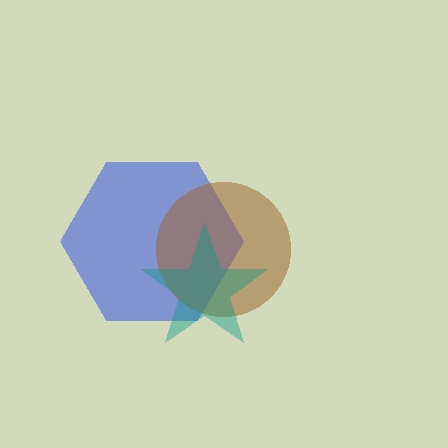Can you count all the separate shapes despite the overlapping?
Yes, there are 3 separate shapes.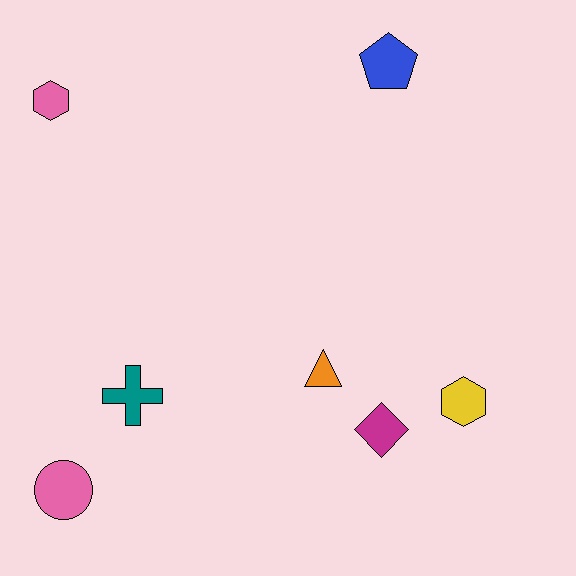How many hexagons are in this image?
There are 2 hexagons.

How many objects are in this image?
There are 7 objects.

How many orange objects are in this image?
There is 1 orange object.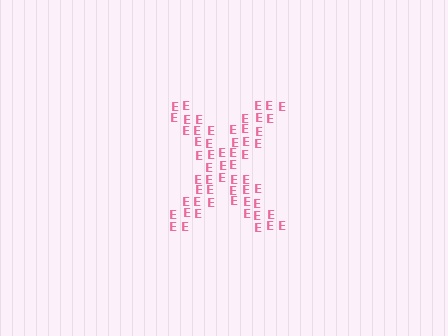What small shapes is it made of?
It is made of small letter E's.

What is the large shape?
The large shape is the letter X.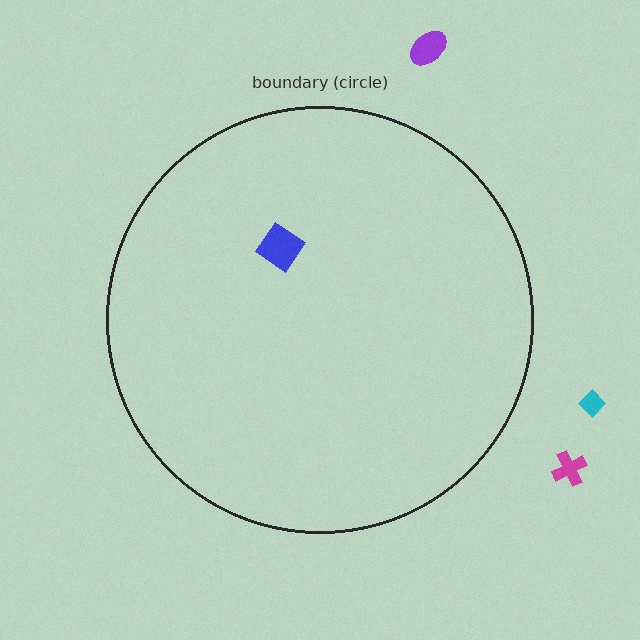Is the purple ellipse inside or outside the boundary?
Outside.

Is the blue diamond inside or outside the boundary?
Inside.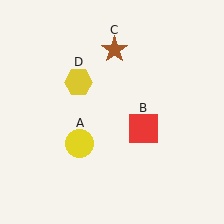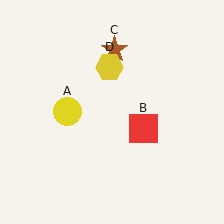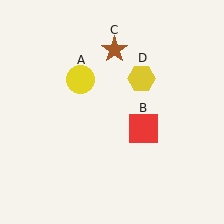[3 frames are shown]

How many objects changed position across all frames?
2 objects changed position: yellow circle (object A), yellow hexagon (object D).